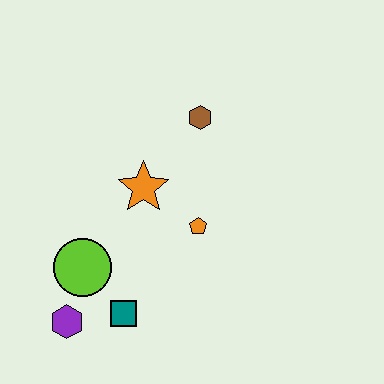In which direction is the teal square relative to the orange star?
The teal square is below the orange star.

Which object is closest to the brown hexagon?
The orange star is closest to the brown hexagon.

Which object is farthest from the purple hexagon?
The brown hexagon is farthest from the purple hexagon.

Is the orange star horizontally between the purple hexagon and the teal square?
No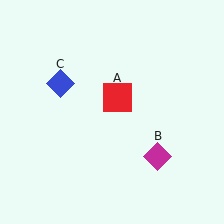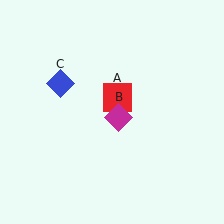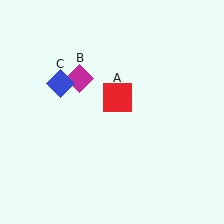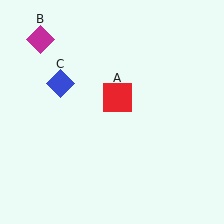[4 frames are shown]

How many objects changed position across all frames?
1 object changed position: magenta diamond (object B).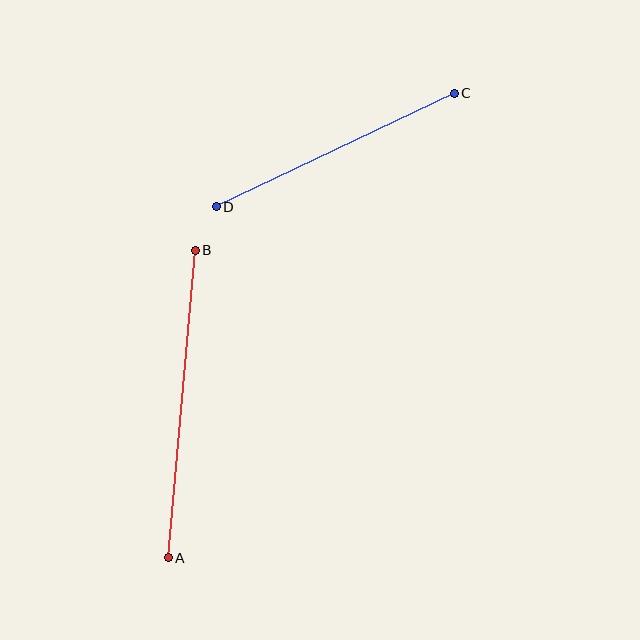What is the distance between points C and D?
The distance is approximately 264 pixels.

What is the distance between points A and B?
The distance is approximately 309 pixels.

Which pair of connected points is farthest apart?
Points A and B are farthest apart.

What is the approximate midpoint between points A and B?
The midpoint is at approximately (182, 404) pixels.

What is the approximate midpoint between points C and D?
The midpoint is at approximately (335, 150) pixels.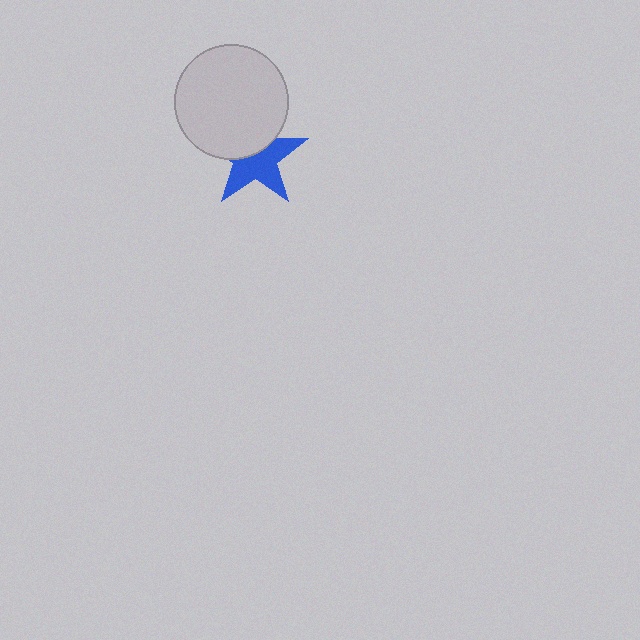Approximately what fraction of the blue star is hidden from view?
Roughly 42% of the blue star is hidden behind the light gray circle.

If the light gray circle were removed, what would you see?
You would see the complete blue star.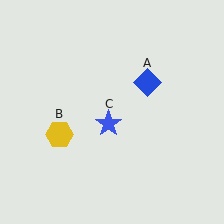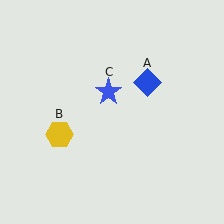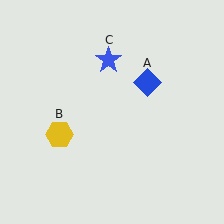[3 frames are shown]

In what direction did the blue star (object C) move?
The blue star (object C) moved up.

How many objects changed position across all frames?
1 object changed position: blue star (object C).